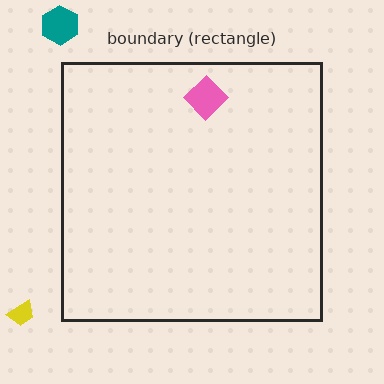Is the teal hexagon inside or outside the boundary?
Outside.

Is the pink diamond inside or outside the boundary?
Inside.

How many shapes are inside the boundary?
1 inside, 2 outside.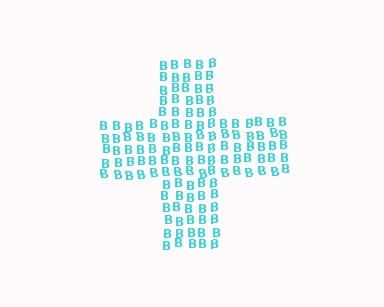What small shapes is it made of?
It is made of small letter B's.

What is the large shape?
The large shape is a cross.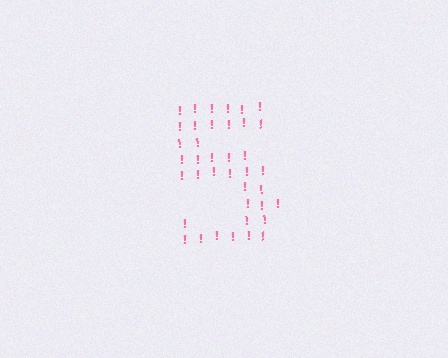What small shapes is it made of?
It is made of small exclamation marks.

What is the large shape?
The large shape is the digit 5.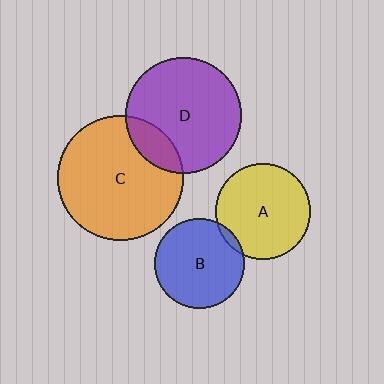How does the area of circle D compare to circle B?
Approximately 1.6 times.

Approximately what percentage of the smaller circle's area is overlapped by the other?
Approximately 15%.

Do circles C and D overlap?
Yes.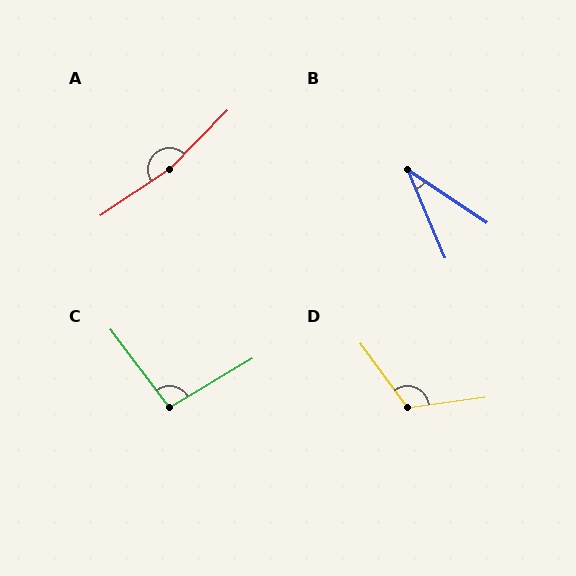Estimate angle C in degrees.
Approximately 97 degrees.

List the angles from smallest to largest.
B (33°), C (97°), D (119°), A (168°).